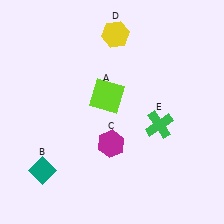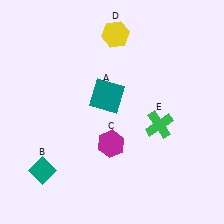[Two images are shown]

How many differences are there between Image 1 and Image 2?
There is 1 difference between the two images.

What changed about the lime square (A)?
In Image 1, A is lime. In Image 2, it changed to teal.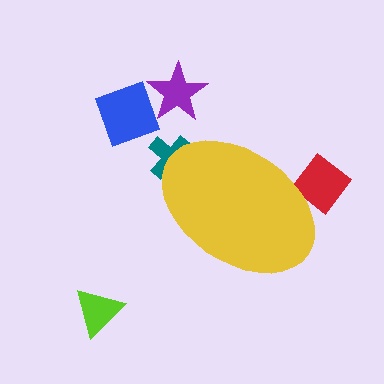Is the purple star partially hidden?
No, the purple star is fully visible.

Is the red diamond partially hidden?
Yes, the red diamond is partially hidden behind the yellow ellipse.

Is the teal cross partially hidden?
Yes, the teal cross is partially hidden behind the yellow ellipse.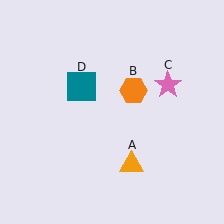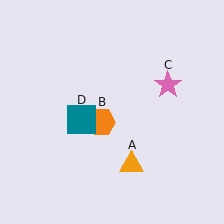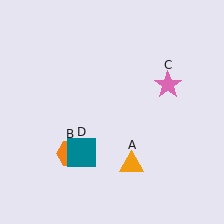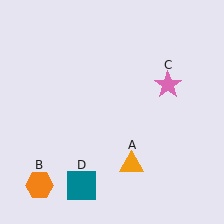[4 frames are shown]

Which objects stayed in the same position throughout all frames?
Orange triangle (object A) and pink star (object C) remained stationary.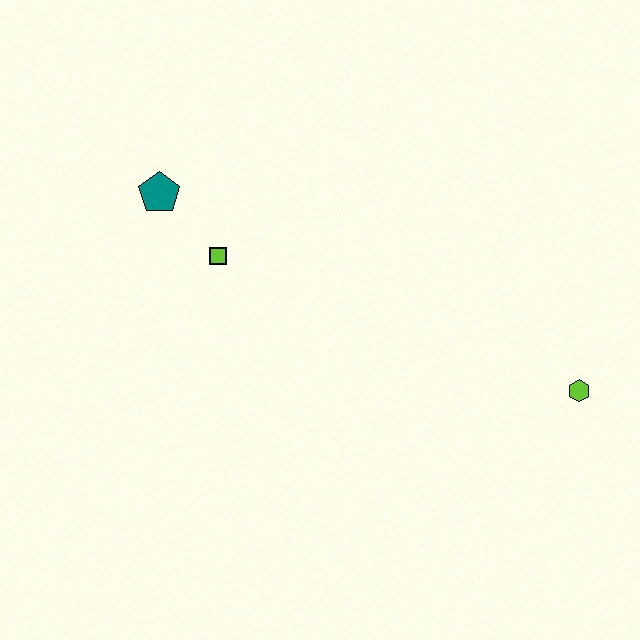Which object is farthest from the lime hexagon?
The teal pentagon is farthest from the lime hexagon.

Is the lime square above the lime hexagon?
Yes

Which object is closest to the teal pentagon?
The lime square is closest to the teal pentagon.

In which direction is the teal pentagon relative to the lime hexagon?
The teal pentagon is to the left of the lime hexagon.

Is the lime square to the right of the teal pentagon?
Yes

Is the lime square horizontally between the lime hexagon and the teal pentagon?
Yes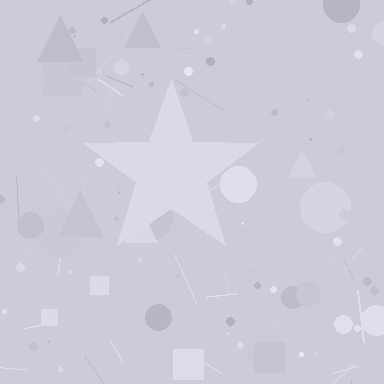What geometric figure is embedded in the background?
A star is embedded in the background.